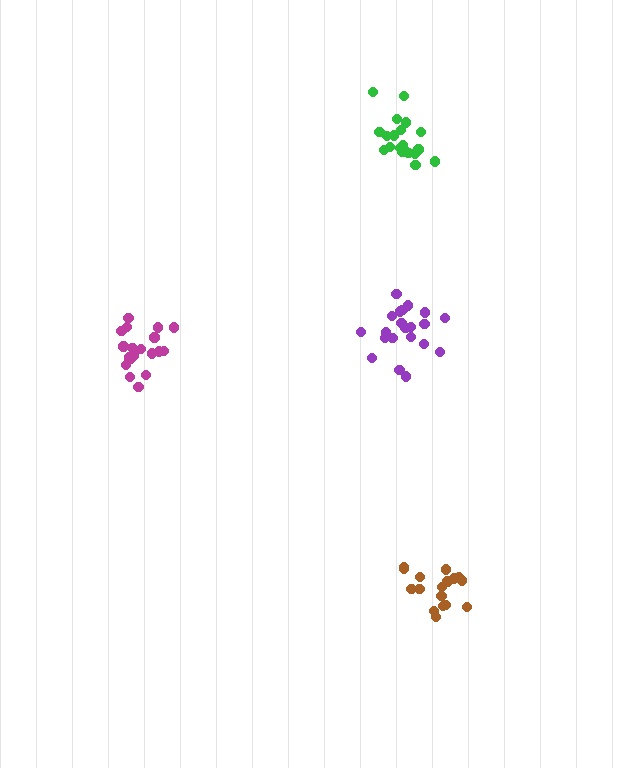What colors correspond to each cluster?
The clusters are colored: magenta, purple, green, brown.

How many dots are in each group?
Group 1: 19 dots, Group 2: 21 dots, Group 3: 21 dots, Group 4: 17 dots (78 total).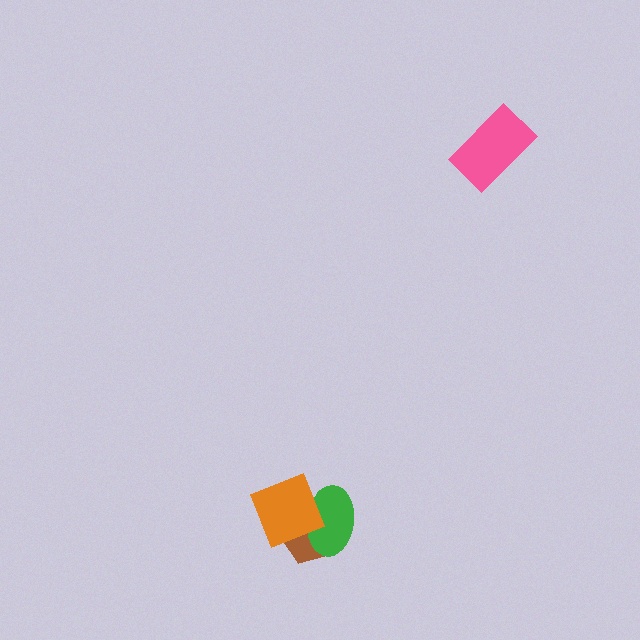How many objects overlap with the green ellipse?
2 objects overlap with the green ellipse.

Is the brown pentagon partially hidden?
Yes, it is partially covered by another shape.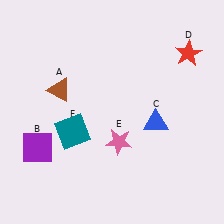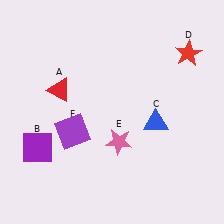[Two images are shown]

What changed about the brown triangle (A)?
In Image 1, A is brown. In Image 2, it changed to red.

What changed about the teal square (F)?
In Image 1, F is teal. In Image 2, it changed to purple.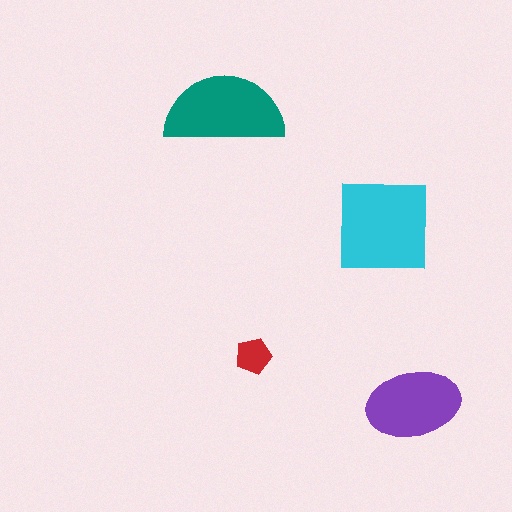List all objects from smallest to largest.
The red pentagon, the purple ellipse, the teal semicircle, the cyan square.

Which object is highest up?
The teal semicircle is topmost.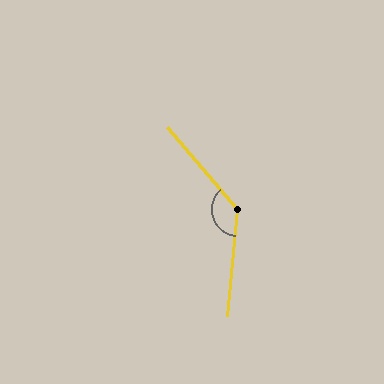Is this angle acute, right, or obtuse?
It is obtuse.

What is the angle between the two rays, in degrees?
Approximately 134 degrees.